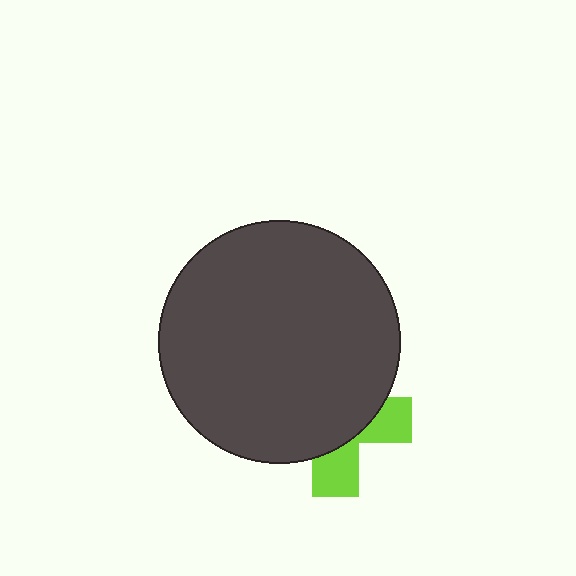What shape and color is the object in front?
The object in front is a dark gray circle.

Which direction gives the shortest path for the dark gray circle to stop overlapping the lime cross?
Moving up gives the shortest separation.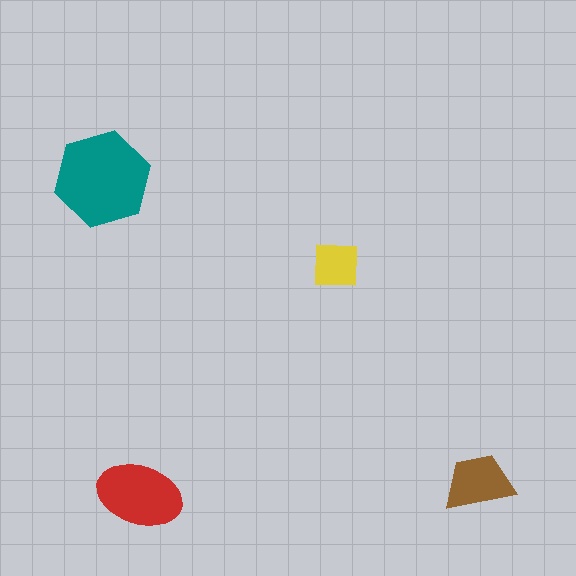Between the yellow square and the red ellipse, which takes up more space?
The red ellipse.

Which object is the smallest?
The yellow square.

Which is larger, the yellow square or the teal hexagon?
The teal hexagon.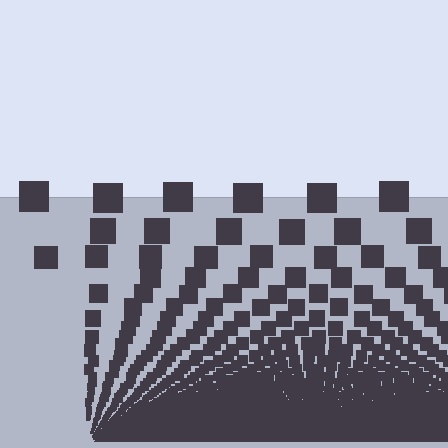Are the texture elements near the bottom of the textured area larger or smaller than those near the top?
Smaller. The gradient is inverted — elements near the bottom are smaller and denser.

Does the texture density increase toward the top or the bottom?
Density increases toward the bottom.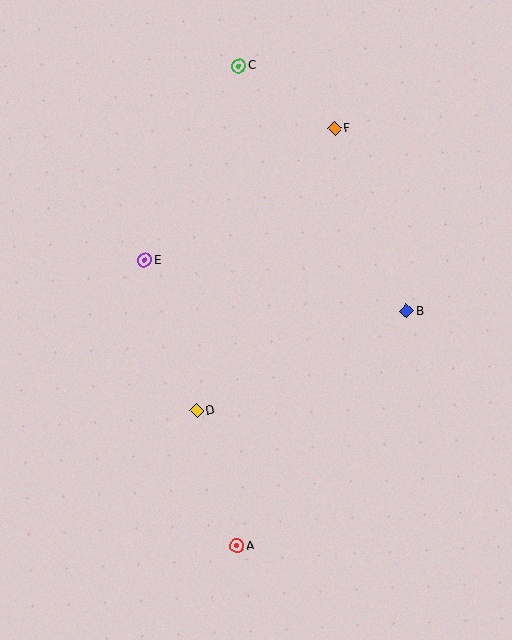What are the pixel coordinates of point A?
Point A is at (237, 546).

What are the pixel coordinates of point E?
Point E is at (145, 260).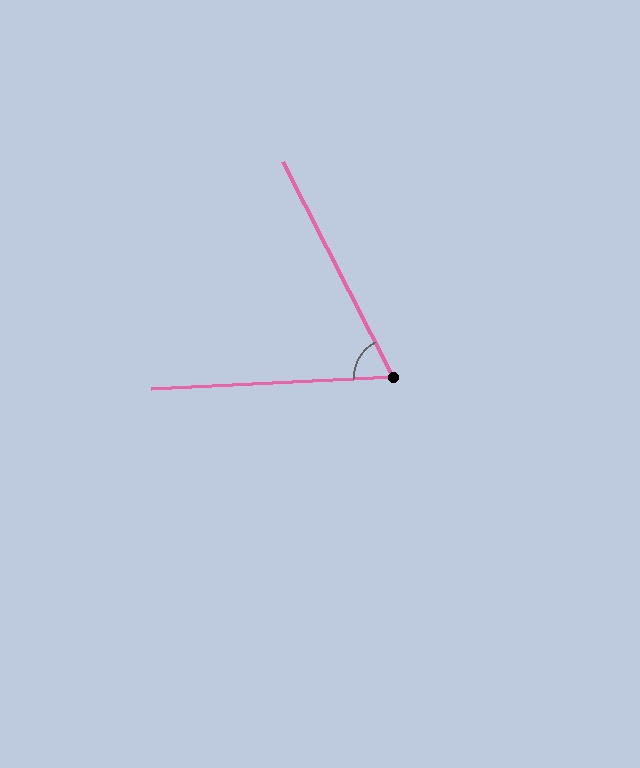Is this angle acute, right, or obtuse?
It is acute.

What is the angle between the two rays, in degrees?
Approximately 66 degrees.